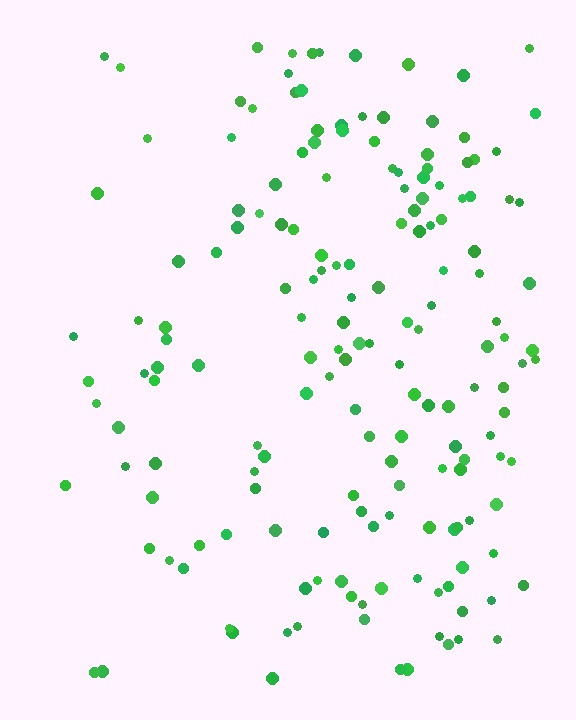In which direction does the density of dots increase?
From left to right, with the right side densest.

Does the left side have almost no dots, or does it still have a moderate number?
Still a moderate number, just noticeably fewer than the right.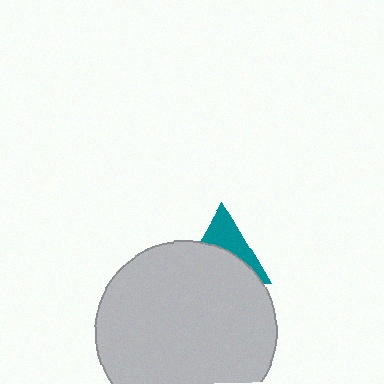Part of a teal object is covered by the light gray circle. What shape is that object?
It is a triangle.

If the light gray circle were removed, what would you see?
You would see the complete teal triangle.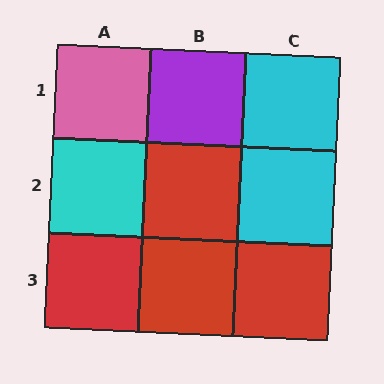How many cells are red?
4 cells are red.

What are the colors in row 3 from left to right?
Red, red, red.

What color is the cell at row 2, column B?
Red.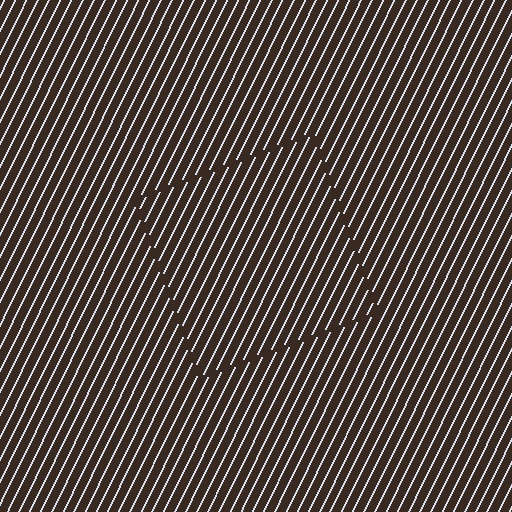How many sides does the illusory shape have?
4 sides — the line-ends trace a square.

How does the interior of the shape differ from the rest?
The interior of the shape contains the same grating, shifted by half a period — the contour is defined by the phase discontinuity where line-ends from the inner and outer gratings abut.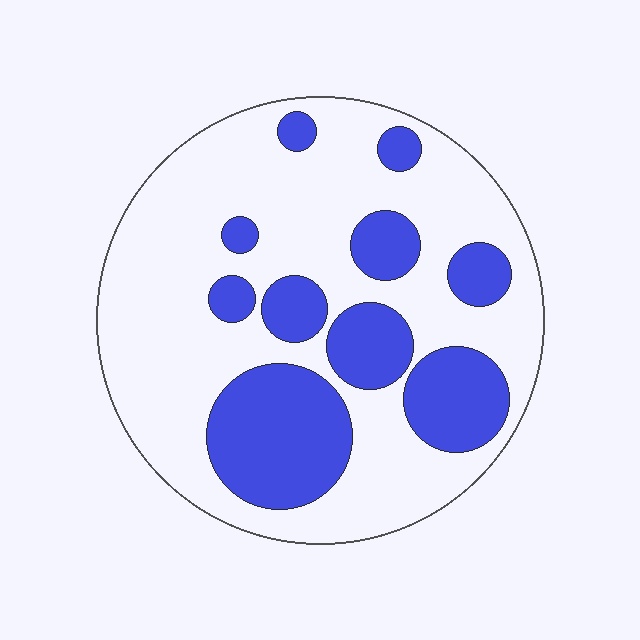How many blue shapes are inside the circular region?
10.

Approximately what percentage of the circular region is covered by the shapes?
Approximately 30%.